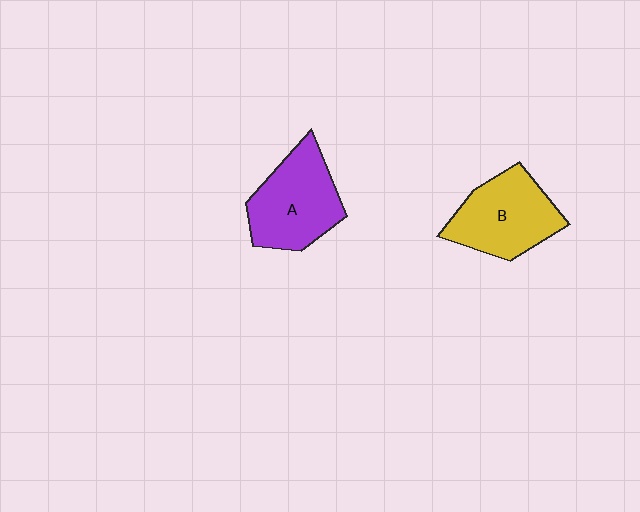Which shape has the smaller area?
Shape B (yellow).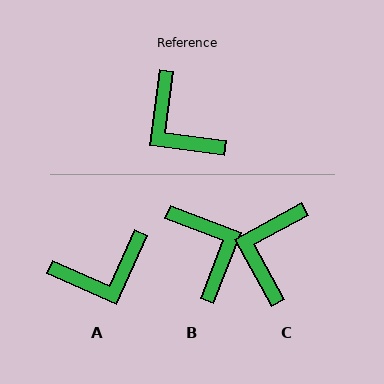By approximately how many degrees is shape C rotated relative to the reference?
Approximately 54 degrees clockwise.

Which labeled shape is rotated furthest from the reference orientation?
B, about 166 degrees away.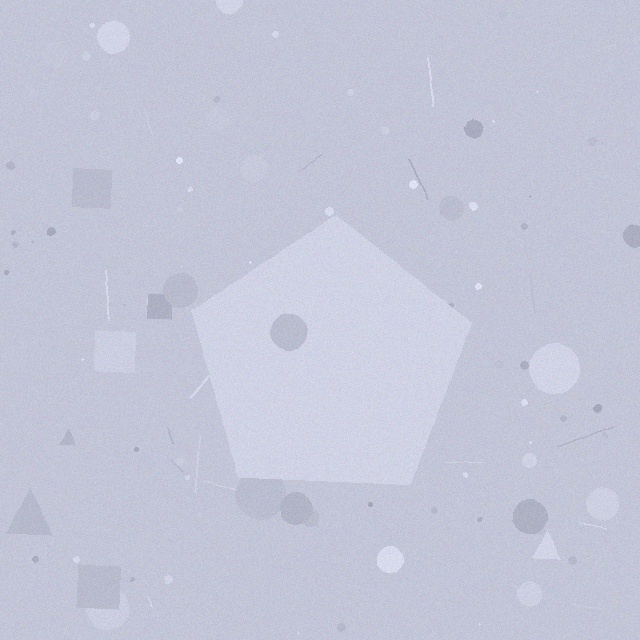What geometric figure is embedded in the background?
A pentagon is embedded in the background.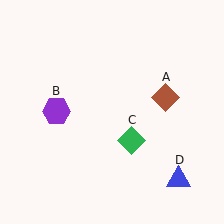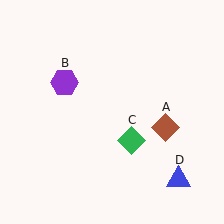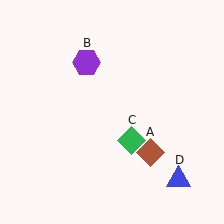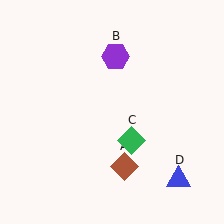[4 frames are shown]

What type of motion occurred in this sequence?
The brown diamond (object A), purple hexagon (object B) rotated clockwise around the center of the scene.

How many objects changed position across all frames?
2 objects changed position: brown diamond (object A), purple hexagon (object B).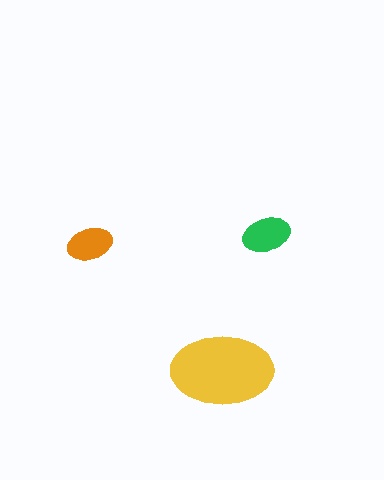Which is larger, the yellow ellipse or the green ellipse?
The yellow one.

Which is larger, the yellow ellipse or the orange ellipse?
The yellow one.